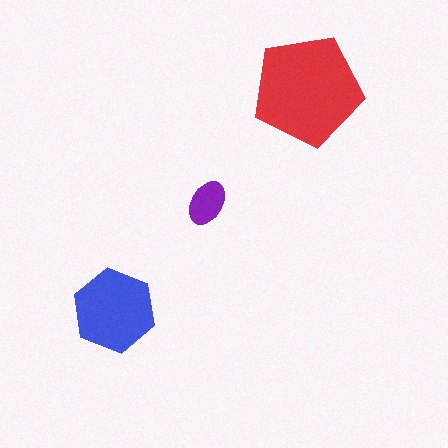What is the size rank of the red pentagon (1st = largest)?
1st.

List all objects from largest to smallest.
The red pentagon, the blue hexagon, the purple ellipse.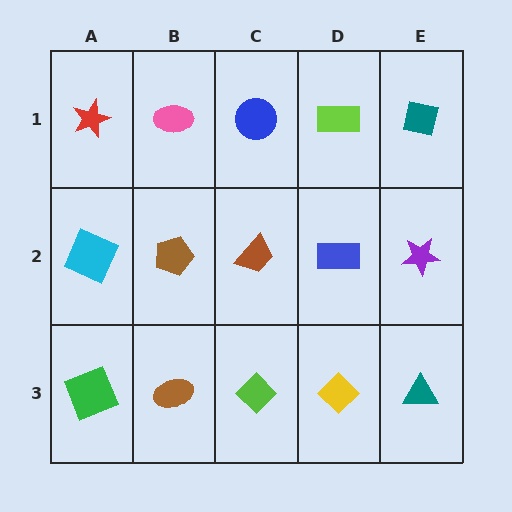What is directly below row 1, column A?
A cyan square.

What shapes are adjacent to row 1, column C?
A brown trapezoid (row 2, column C), a pink ellipse (row 1, column B), a lime rectangle (row 1, column D).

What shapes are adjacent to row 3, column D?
A blue rectangle (row 2, column D), a lime diamond (row 3, column C), a teal triangle (row 3, column E).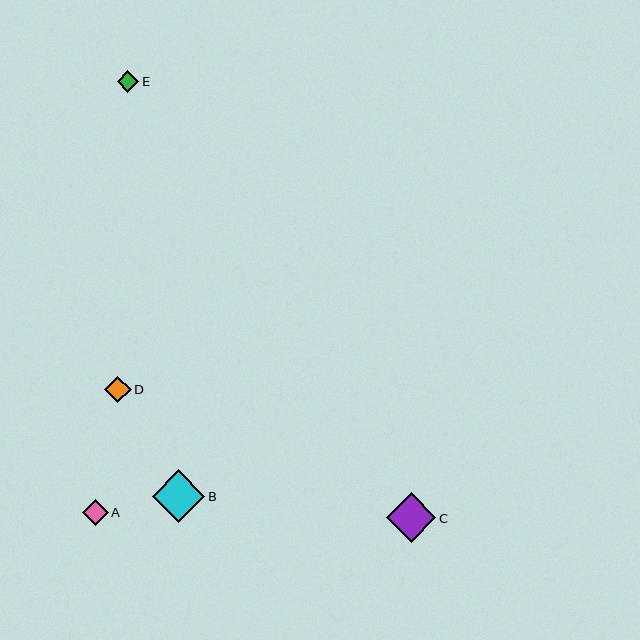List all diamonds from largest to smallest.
From largest to smallest: B, C, D, A, E.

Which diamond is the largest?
Diamond B is the largest with a size of approximately 53 pixels.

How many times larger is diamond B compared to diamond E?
Diamond B is approximately 2.5 times the size of diamond E.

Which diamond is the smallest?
Diamond E is the smallest with a size of approximately 21 pixels.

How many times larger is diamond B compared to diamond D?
Diamond B is approximately 2.0 times the size of diamond D.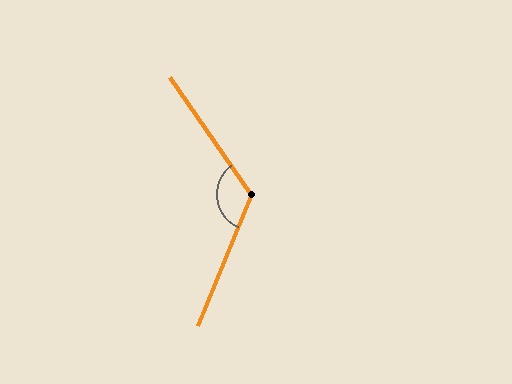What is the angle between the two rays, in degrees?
Approximately 122 degrees.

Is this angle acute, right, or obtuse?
It is obtuse.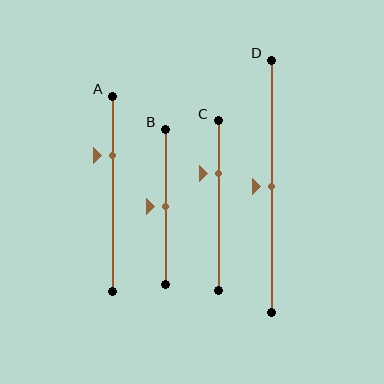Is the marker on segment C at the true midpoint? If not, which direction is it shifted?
No, the marker on segment C is shifted upward by about 19% of the segment length.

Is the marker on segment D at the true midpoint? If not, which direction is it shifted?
Yes, the marker on segment D is at the true midpoint.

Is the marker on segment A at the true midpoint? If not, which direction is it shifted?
No, the marker on segment A is shifted upward by about 20% of the segment length.